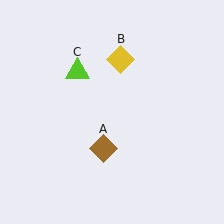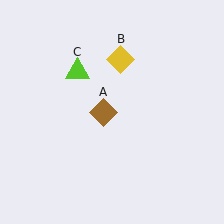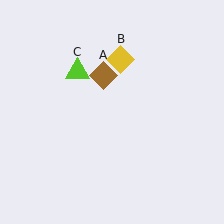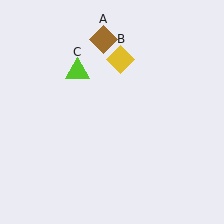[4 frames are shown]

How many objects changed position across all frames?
1 object changed position: brown diamond (object A).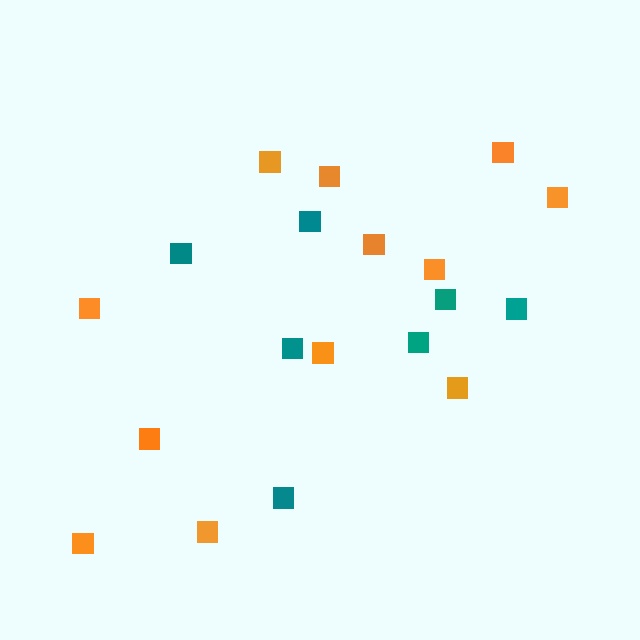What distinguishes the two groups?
There are 2 groups: one group of orange squares (12) and one group of teal squares (7).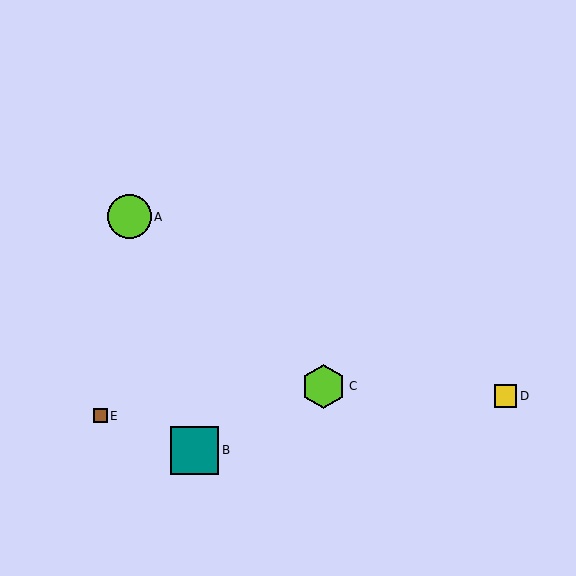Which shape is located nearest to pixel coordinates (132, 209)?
The lime circle (labeled A) at (129, 217) is nearest to that location.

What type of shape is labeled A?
Shape A is a lime circle.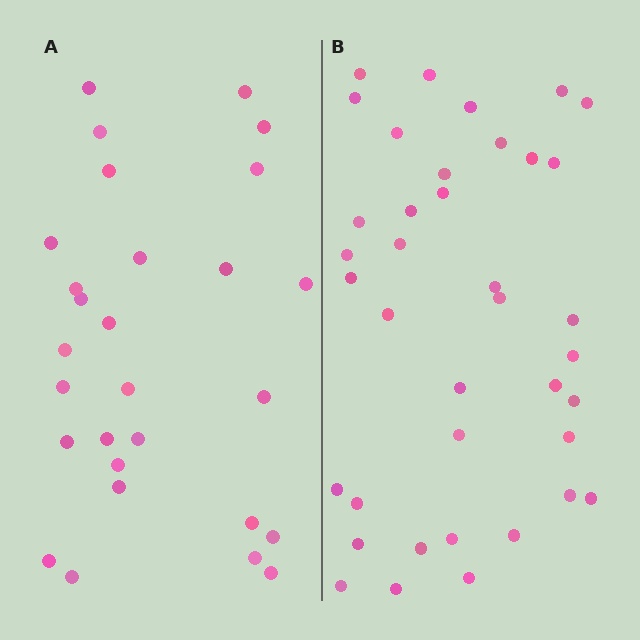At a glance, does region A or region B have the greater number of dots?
Region B (the right region) has more dots.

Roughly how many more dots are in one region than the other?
Region B has roughly 10 or so more dots than region A.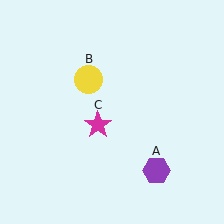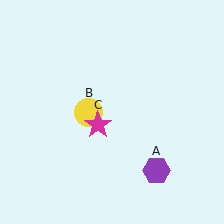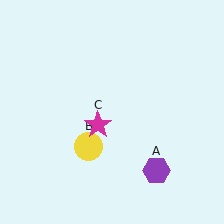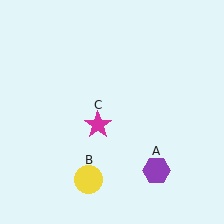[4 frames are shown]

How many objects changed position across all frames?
1 object changed position: yellow circle (object B).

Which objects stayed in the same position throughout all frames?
Purple hexagon (object A) and magenta star (object C) remained stationary.